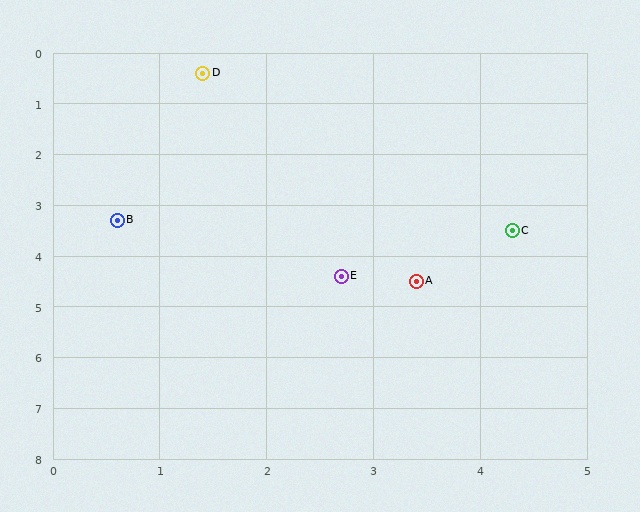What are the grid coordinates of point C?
Point C is at approximately (4.3, 3.5).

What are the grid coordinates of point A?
Point A is at approximately (3.4, 4.5).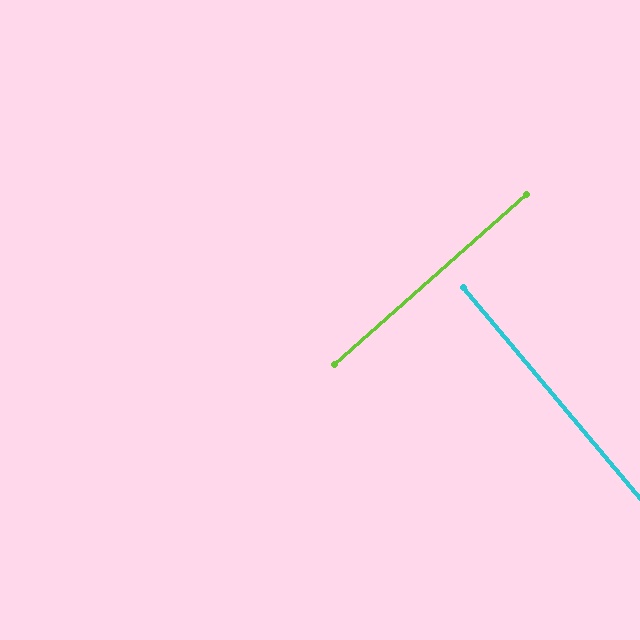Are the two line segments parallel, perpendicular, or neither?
Perpendicular — they meet at approximately 89°.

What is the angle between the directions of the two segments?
Approximately 89 degrees.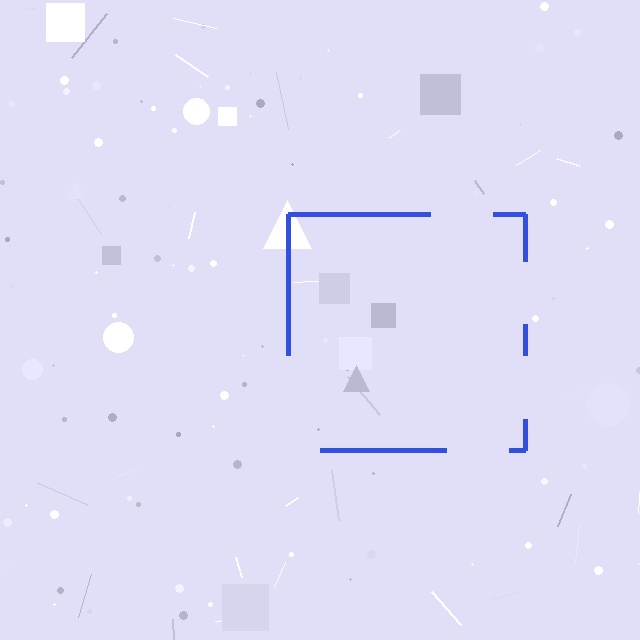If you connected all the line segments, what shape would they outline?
They would outline a square.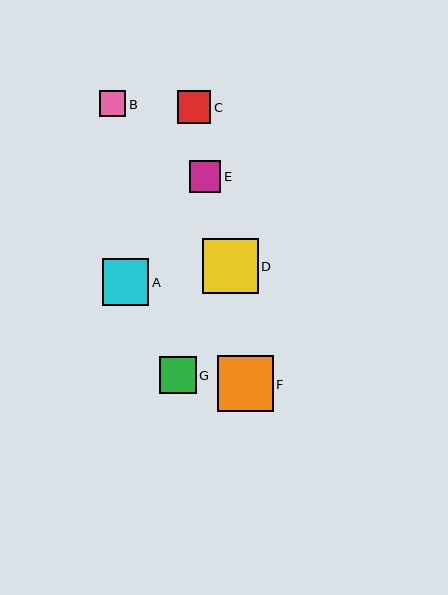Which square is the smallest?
Square B is the smallest with a size of approximately 27 pixels.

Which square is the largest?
Square F is the largest with a size of approximately 56 pixels.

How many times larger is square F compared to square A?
Square F is approximately 1.2 times the size of square A.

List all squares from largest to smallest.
From largest to smallest: F, D, A, G, C, E, B.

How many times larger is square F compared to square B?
Square F is approximately 2.1 times the size of square B.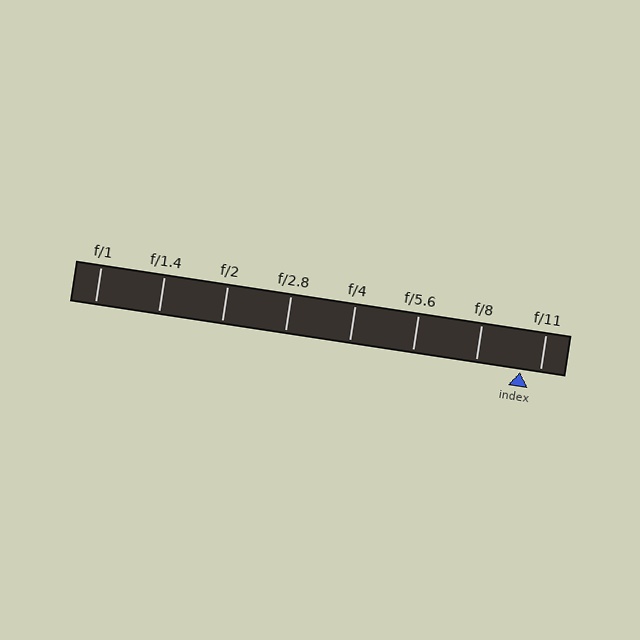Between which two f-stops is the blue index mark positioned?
The index mark is between f/8 and f/11.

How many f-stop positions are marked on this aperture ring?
There are 8 f-stop positions marked.